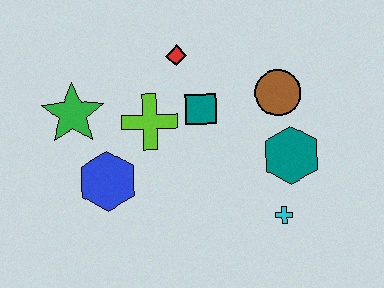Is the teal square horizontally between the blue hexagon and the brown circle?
Yes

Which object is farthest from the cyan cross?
The green star is farthest from the cyan cross.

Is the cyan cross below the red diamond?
Yes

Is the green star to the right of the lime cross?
No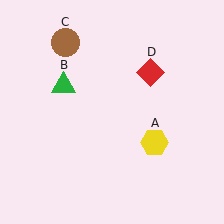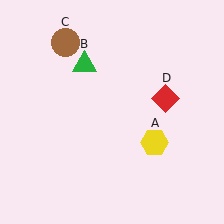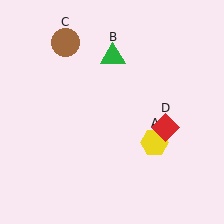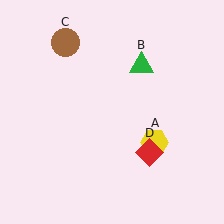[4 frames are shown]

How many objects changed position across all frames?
2 objects changed position: green triangle (object B), red diamond (object D).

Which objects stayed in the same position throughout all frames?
Yellow hexagon (object A) and brown circle (object C) remained stationary.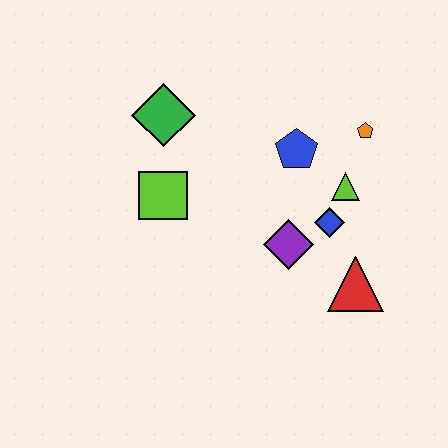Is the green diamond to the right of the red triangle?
No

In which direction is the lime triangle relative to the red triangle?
The lime triangle is above the red triangle.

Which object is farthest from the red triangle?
The green diamond is farthest from the red triangle.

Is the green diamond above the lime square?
Yes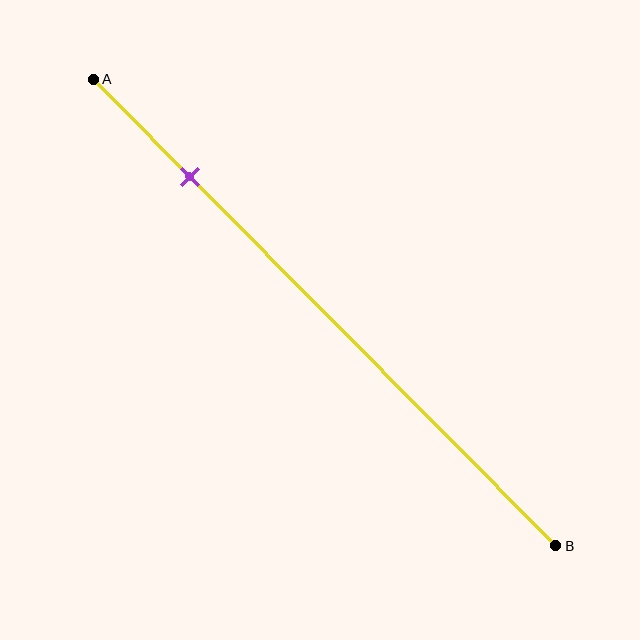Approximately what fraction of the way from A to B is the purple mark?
The purple mark is approximately 20% of the way from A to B.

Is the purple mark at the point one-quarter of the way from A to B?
No, the mark is at about 20% from A, not at the 25% one-quarter point.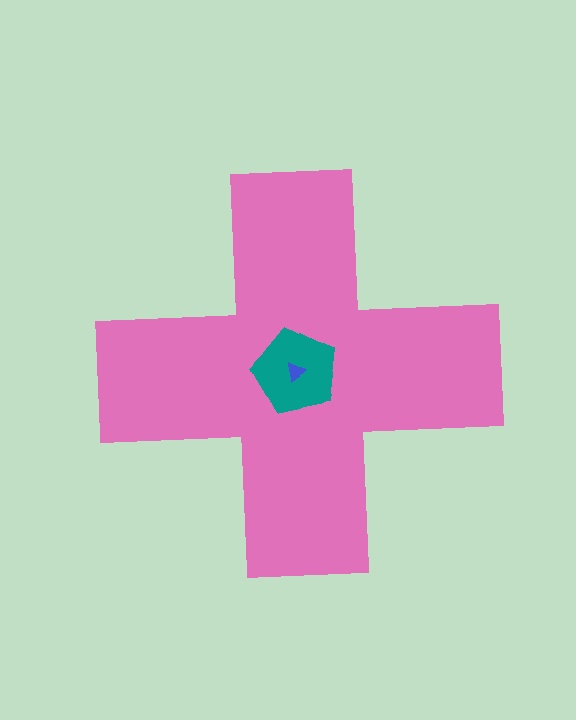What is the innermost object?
The blue triangle.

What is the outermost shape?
The pink cross.